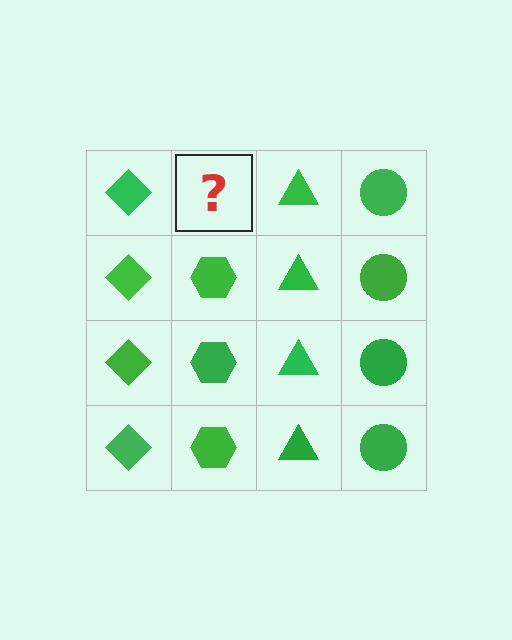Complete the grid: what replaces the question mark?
The question mark should be replaced with a green hexagon.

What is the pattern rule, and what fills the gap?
The rule is that each column has a consistent shape. The gap should be filled with a green hexagon.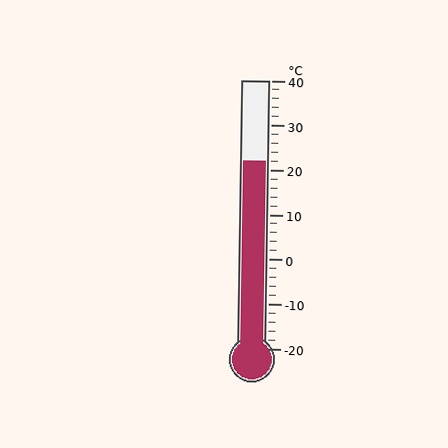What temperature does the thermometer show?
The thermometer shows approximately 22°C.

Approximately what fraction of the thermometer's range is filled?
The thermometer is filled to approximately 70% of its range.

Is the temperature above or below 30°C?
The temperature is below 30°C.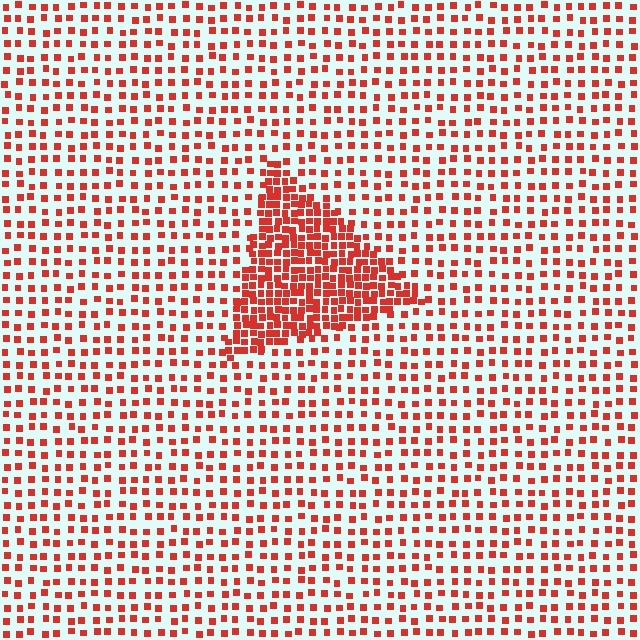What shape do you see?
I see a triangle.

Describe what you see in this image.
The image contains small red elements arranged at two different densities. A triangle-shaped region is visible where the elements are more densely packed than the surrounding area.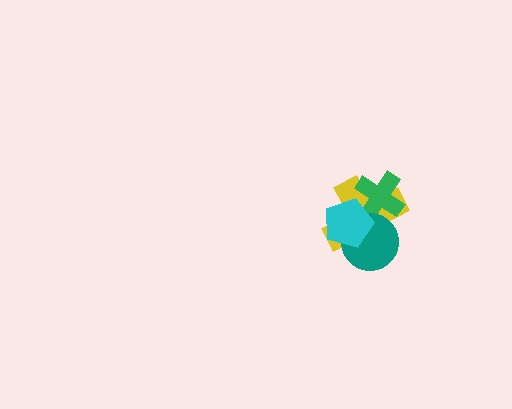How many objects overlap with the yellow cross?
3 objects overlap with the yellow cross.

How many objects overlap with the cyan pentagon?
3 objects overlap with the cyan pentagon.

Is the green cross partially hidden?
Yes, it is partially covered by another shape.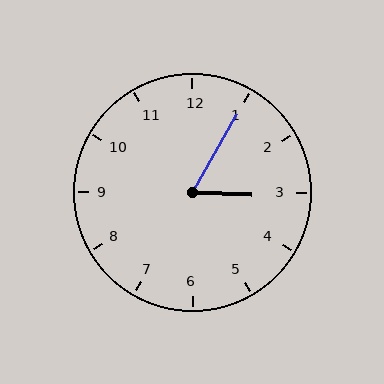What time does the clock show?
3:05.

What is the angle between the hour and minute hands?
Approximately 62 degrees.